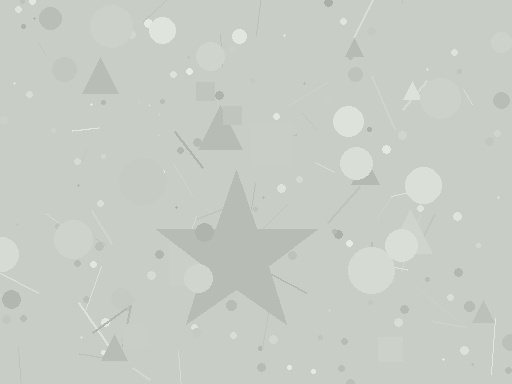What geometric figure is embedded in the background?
A star is embedded in the background.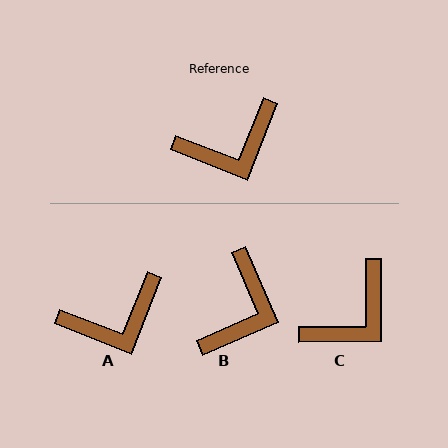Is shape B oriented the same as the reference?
No, it is off by about 45 degrees.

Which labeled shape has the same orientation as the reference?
A.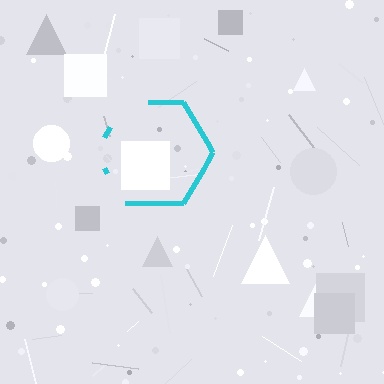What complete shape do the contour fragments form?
The contour fragments form a hexagon.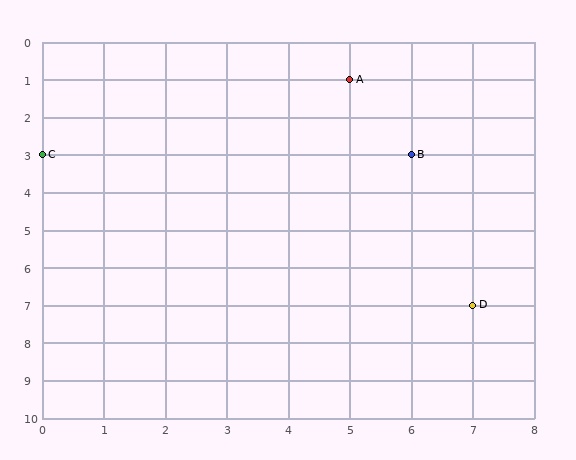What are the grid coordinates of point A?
Point A is at grid coordinates (5, 1).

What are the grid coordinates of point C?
Point C is at grid coordinates (0, 3).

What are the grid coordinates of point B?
Point B is at grid coordinates (6, 3).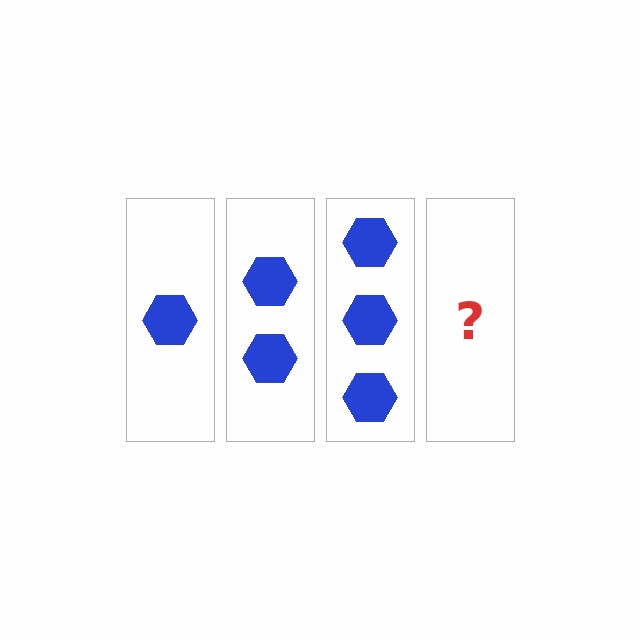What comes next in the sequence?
The next element should be 4 hexagons.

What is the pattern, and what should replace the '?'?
The pattern is that each step adds one more hexagon. The '?' should be 4 hexagons.